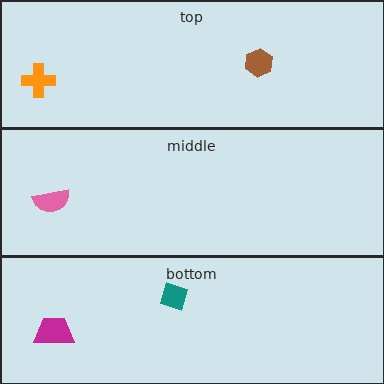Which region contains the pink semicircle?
The middle region.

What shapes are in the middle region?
The pink semicircle.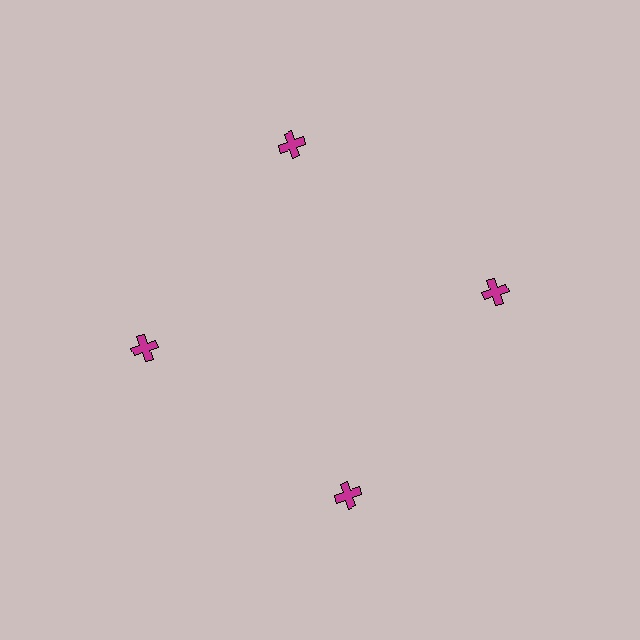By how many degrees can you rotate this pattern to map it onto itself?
The pattern maps onto itself every 90 degrees of rotation.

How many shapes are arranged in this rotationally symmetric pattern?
There are 4 shapes, arranged in 4 groups of 1.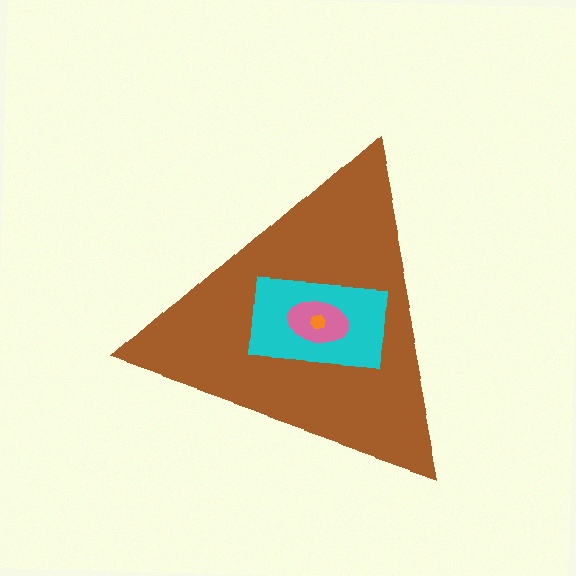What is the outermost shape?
The brown triangle.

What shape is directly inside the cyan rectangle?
The pink ellipse.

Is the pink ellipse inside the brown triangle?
Yes.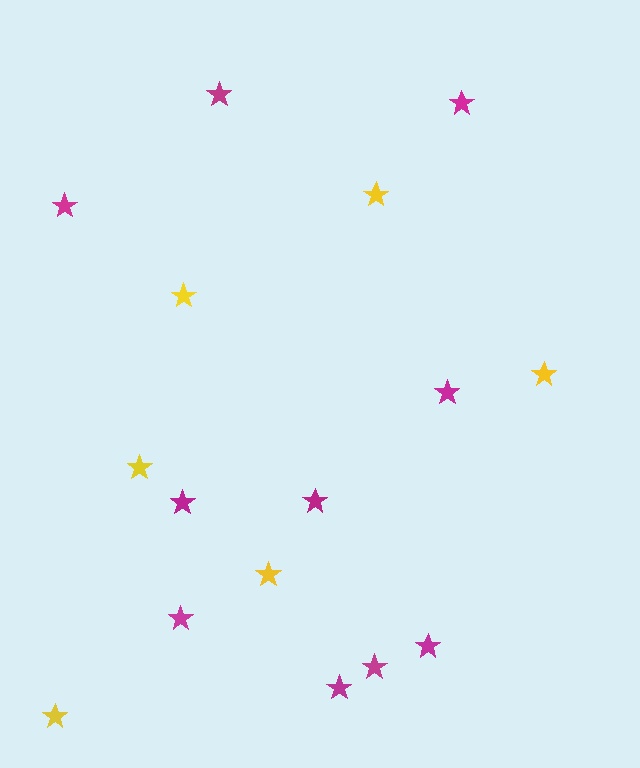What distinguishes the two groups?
There are 2 groups: one group of magenta stars (10) and one group of yellow stars (6).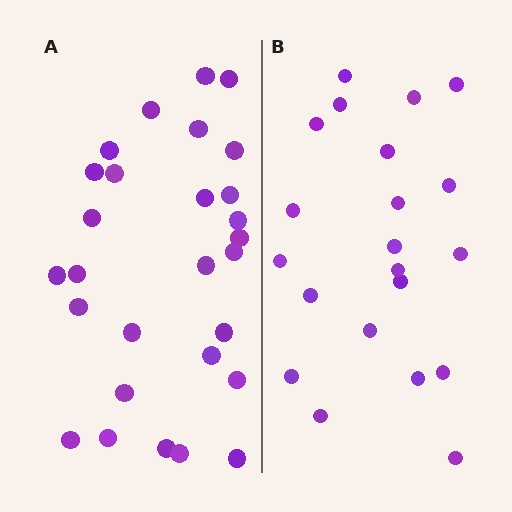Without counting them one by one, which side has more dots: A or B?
Region A (the left region) has more dots.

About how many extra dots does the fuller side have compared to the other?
Region A has roughly 8 or so more dots than region B.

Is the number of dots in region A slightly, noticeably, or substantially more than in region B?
Region A has noticeably more, but not dramatically so. The ratio is roughly 1.3 to 1.